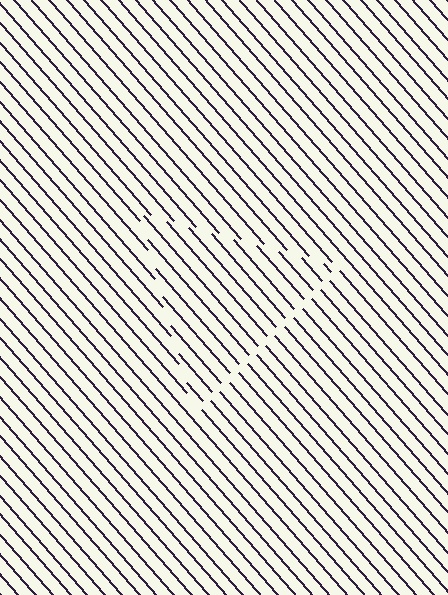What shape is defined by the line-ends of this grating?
An illusory triangle. The interior of the shape contains the same grating, shifted by half a period — the contour is defined by the phase discontinuity where line-ends from the inner and outer gratings abut.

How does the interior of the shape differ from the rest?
The interior of the shape contains the same grating, shifted by half a period — the contour is defined by the phase discontinuity where line-ends from the inner and outer gratings abut.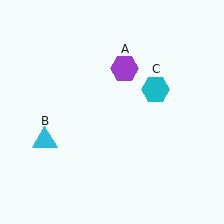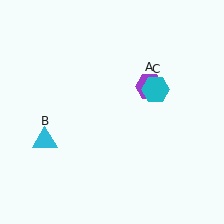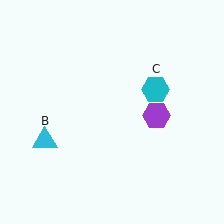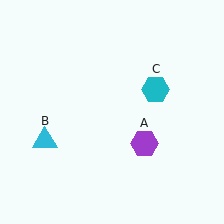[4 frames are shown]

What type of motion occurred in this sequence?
The purple hexagon (object A) rotated clockwise around the center of the scene.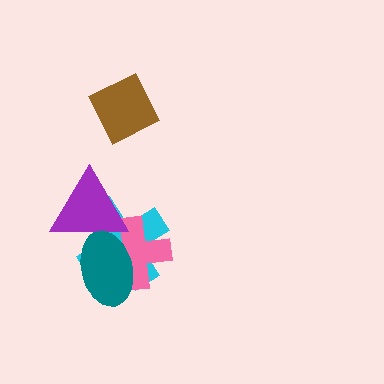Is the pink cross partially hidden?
Yes, it is partially covered by another shape.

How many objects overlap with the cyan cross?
3 objects overlap with the cyan cross.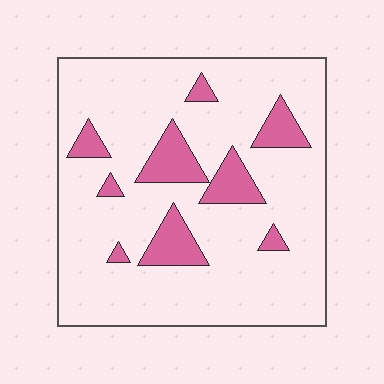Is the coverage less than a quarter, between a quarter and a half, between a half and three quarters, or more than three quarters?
Less than a quarter.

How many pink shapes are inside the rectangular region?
9.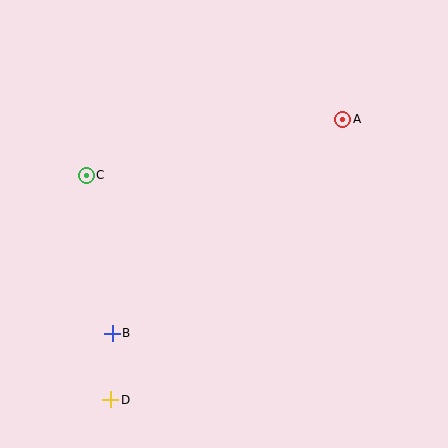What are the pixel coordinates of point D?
Point D is at (111, 400).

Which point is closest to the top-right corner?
Point A is closest to the top-right corner.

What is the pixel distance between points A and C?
The distance between A and C is 263 pixels.